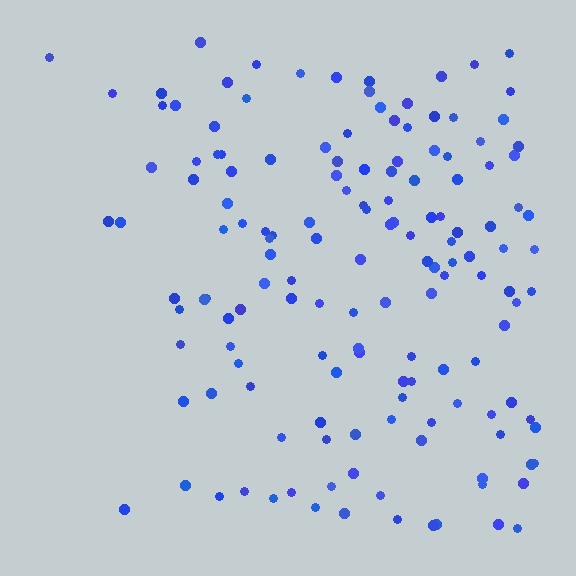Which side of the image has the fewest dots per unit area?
The left.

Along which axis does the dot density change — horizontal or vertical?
Horizontal.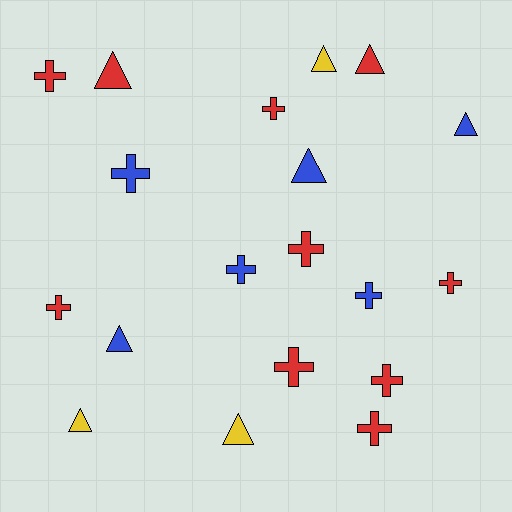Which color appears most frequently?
Red, with 10 objects.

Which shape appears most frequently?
Cross, with 11 objects.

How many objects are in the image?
There are 19 objects.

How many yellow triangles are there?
There are 3 yellow triangles.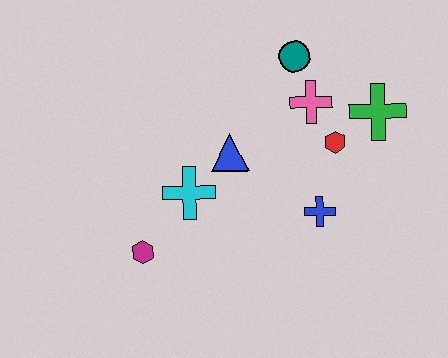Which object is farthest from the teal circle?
The magenta hexagon is farthest from the teal circle.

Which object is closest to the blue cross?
The red hexagon is closest to the blue cross.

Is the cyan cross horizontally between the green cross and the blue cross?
No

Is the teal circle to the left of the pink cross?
Yes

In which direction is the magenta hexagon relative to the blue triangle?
The magenta hexagon is below the blue triangle.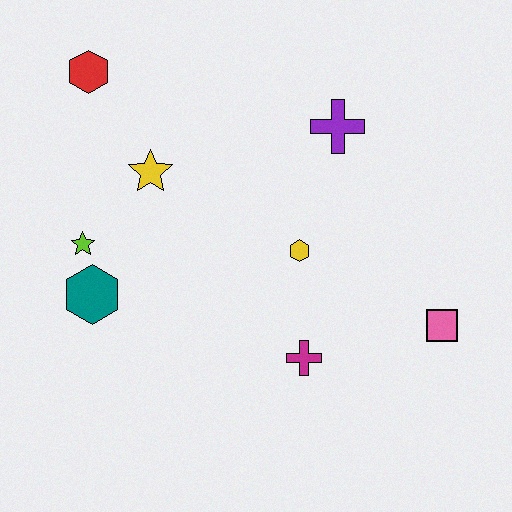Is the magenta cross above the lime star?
No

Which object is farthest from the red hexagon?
The pink square is farthest from the red hexagon.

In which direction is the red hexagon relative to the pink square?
The red hexagon is to the left of the pink square.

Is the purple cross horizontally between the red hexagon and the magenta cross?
No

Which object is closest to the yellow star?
The lime star is closest to the yellow star.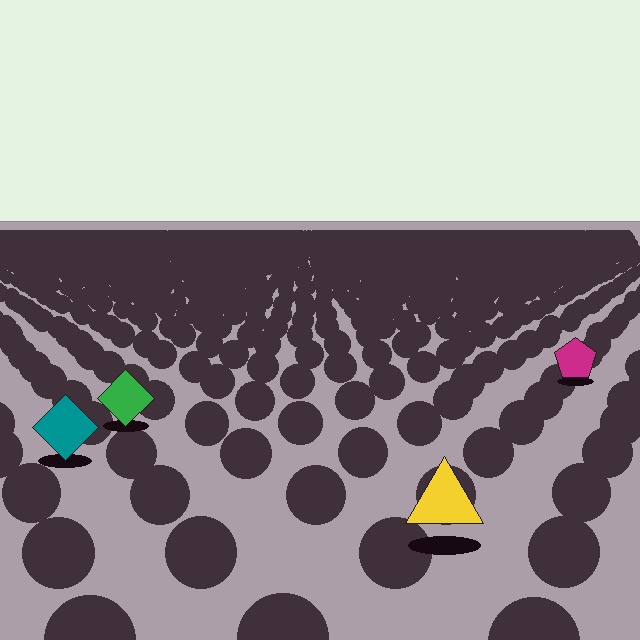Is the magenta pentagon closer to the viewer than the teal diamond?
No. The teal diamond is closer — you can tell from the texture gradient: the ground texture is coarser near it.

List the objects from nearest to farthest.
From nearest to farthest: the yellow triangle, the teal diamond, the green diamond, the magenta pentagon.